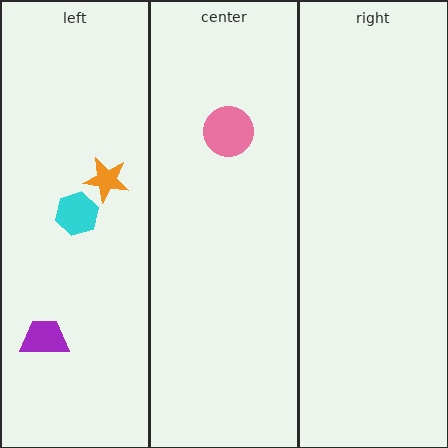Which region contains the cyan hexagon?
The left region.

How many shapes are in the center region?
1.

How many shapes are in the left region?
3.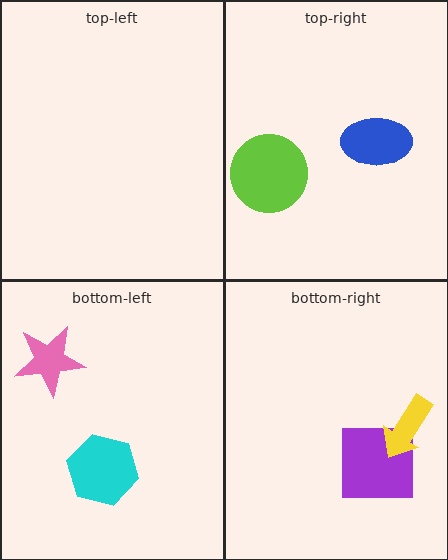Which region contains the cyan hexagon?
The bottom-left region.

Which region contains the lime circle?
The top-right region.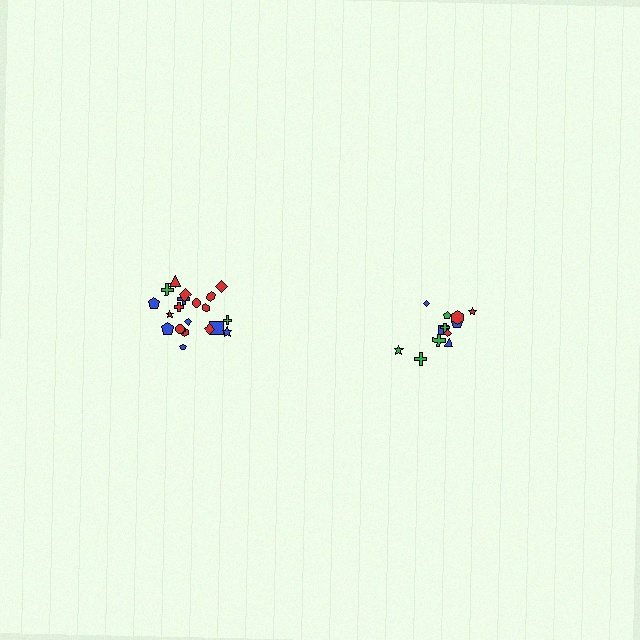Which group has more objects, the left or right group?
The left group.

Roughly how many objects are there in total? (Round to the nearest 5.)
Roughly 35 objects in total.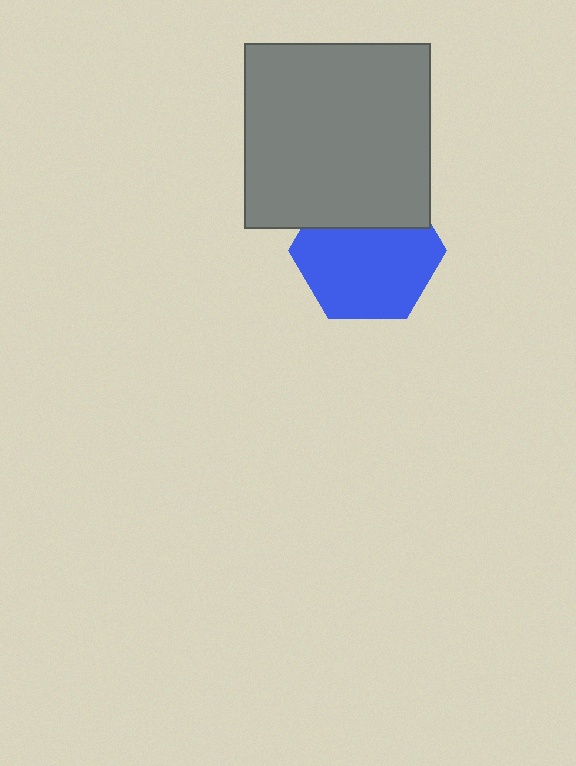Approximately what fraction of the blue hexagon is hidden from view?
Roughly 31% of the blue hexagon is hidden behind the gray square.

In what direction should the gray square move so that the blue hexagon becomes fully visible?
The gray square should move up. That is the shortest direction to clear the overlap and leave the blue hexagon fully visible.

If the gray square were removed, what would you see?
You would see the complete blue hexagon.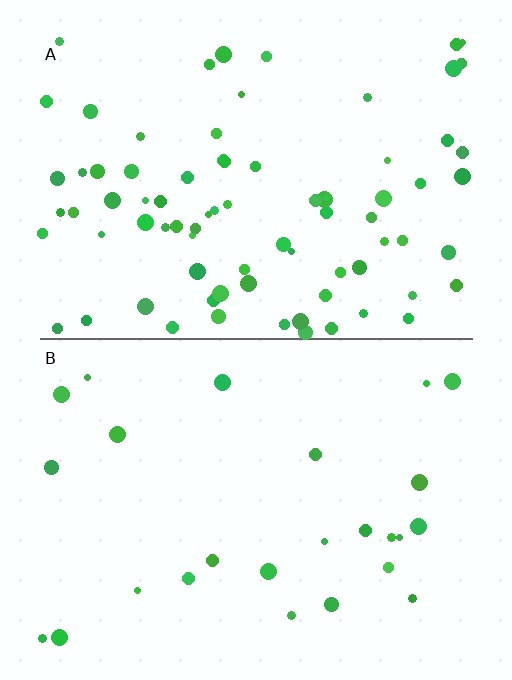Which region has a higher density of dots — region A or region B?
A (the top).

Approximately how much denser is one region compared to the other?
Approximately 3.1× — region A over region B.